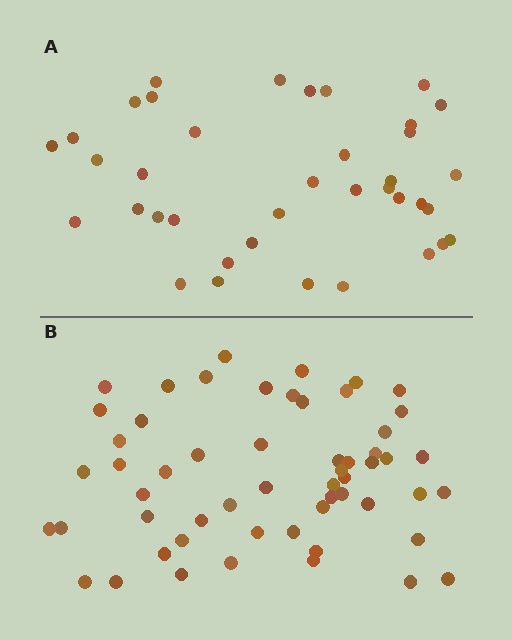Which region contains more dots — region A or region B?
Region B (the bottom region) has more dots.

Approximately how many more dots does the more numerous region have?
Region B has approximately 20 more dots than region A.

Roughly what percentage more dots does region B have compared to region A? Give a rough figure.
About 45% more.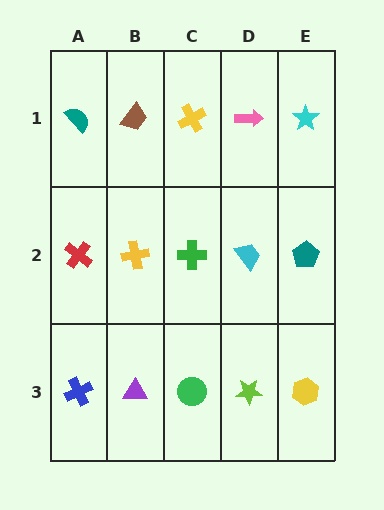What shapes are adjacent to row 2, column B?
A brown trapezoid (row 1, column B), a purple triangle (row 3, column B), a red cross (row 2, column A), a green cross (row 2, column C).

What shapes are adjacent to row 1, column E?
A teal pentagon (row 2, column E), a pink arrow (row 1, column D).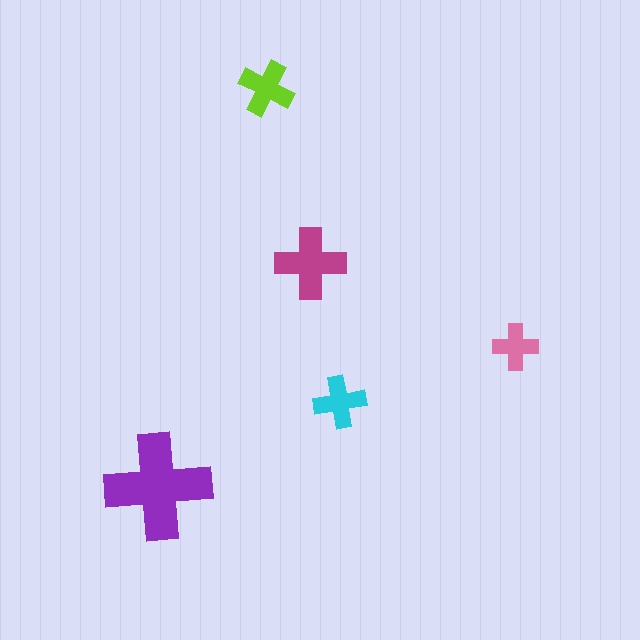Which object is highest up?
The lime cross is topmost.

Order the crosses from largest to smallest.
the purple one, the magenta one, the lime one, the cyan one, the pink one.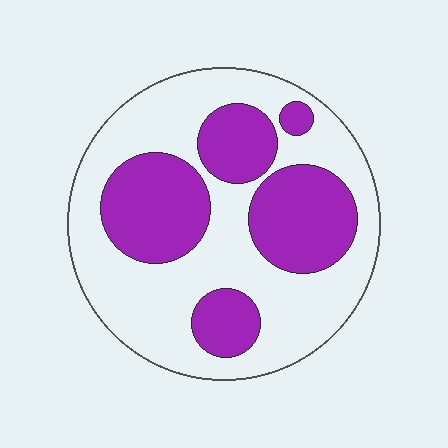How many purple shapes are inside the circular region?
5.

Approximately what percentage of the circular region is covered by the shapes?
Approximately 40%.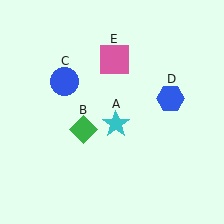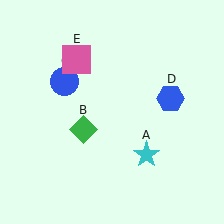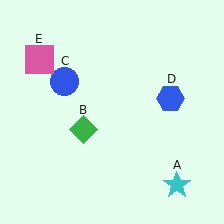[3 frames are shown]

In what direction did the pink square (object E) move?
The pink square (object E) moved left.